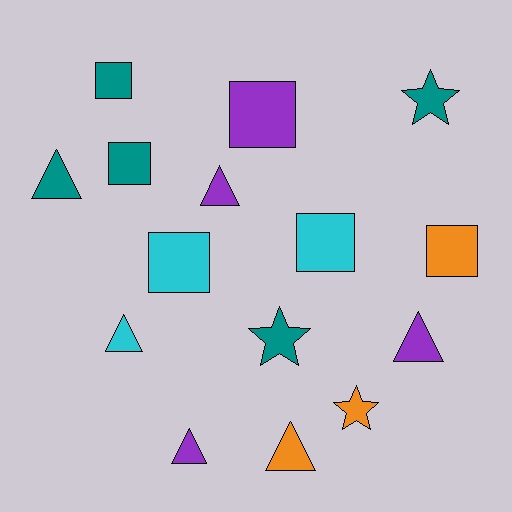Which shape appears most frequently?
Triangle, with 6 objects.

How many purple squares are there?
There is 1 purple square.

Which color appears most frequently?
Teal, with 5 objects.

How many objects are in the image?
There are 15 objects.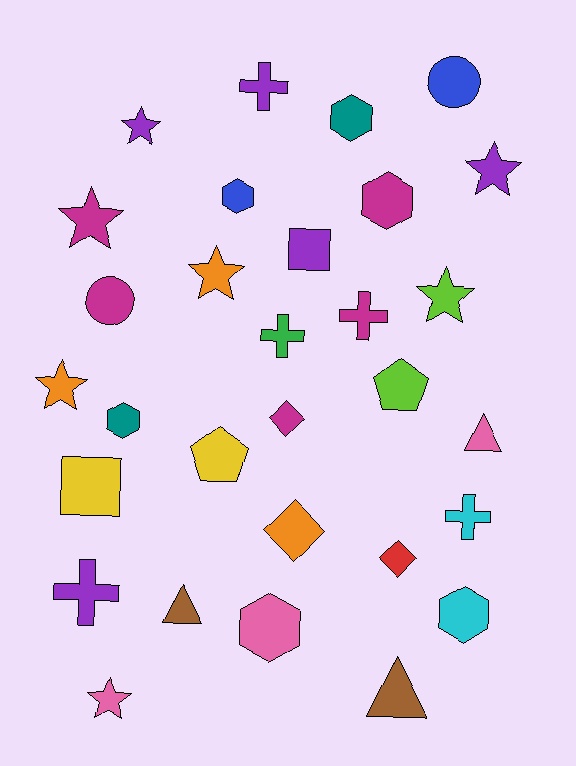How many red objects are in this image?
There is 1 red object.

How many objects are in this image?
There are 30 objects.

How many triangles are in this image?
There are 3 triangles.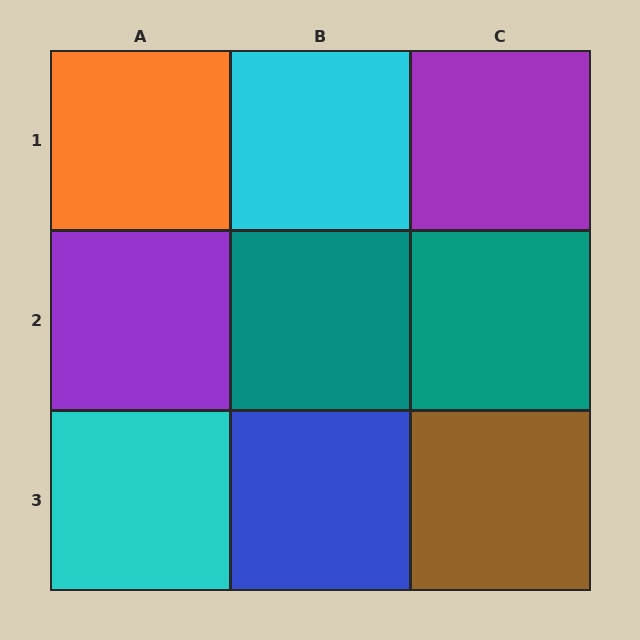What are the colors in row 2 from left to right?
Purple, teal, teal.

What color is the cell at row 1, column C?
Purple.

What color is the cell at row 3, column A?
Cyan.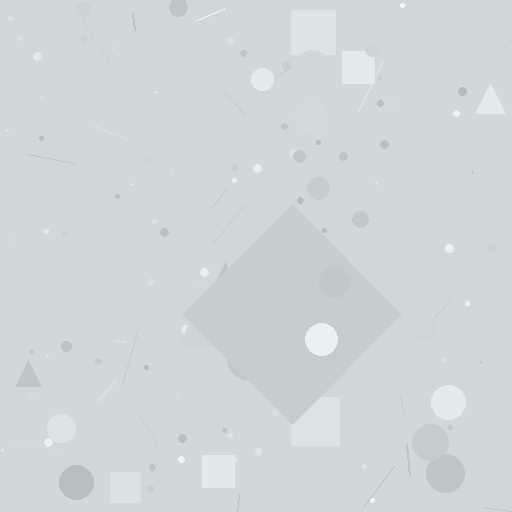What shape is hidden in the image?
A diamond is hidden in the image.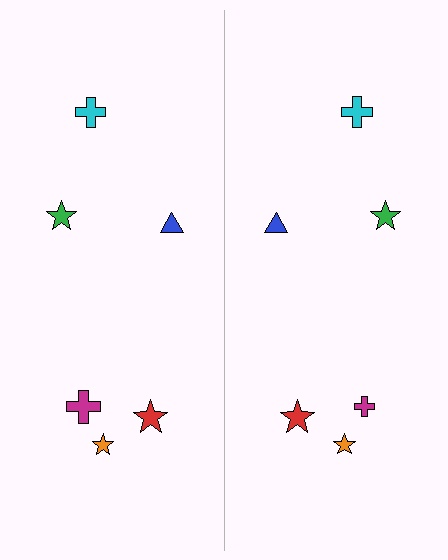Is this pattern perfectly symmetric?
No, the pattern is not perfectly symmetric. The magenta cross on the right side has a different size than its mirror counterpart.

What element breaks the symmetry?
The magenta cross on the right side has a different size than its mirror counterpart.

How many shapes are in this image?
There are 12 shapes in this image.